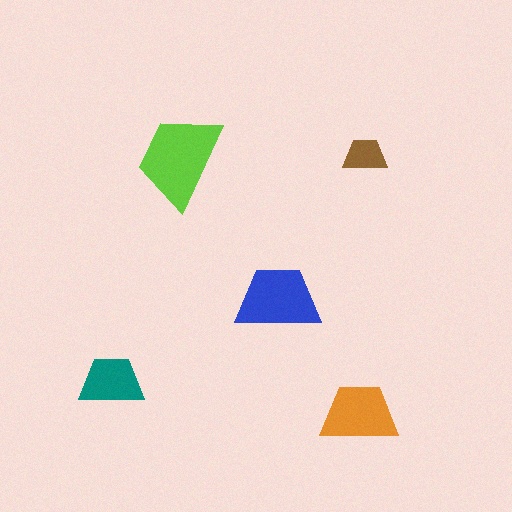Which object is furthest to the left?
The teal trapezoid is leftmost.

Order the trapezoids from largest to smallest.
the lime one, the blue one, the orange one, the teal one, the brown one.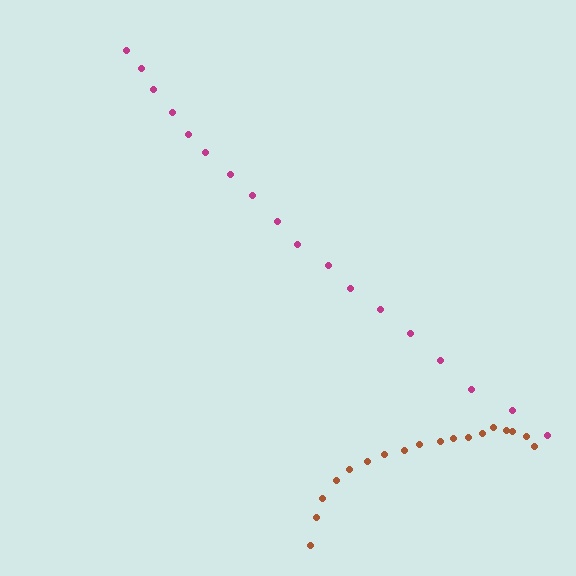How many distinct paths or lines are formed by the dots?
There are 2 distinct paths.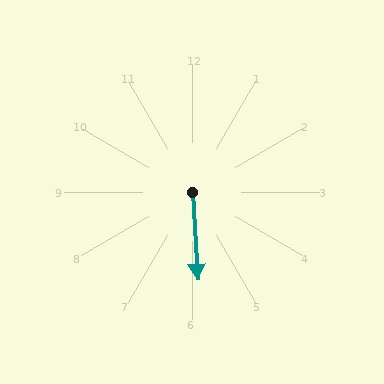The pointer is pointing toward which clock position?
Roughly 6 o'clock.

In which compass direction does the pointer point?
South.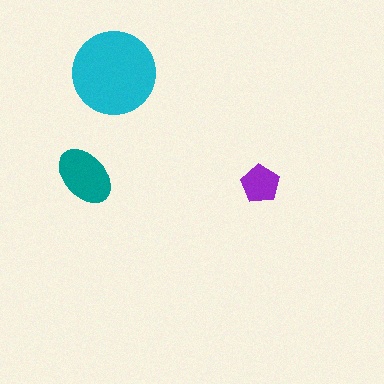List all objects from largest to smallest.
The cyan circle, the teal ellipse, the purple pentagon.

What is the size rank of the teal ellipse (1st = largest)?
2nd.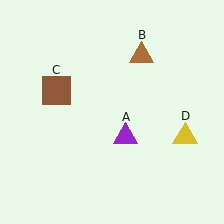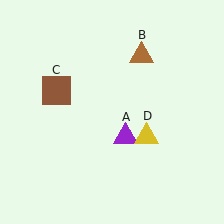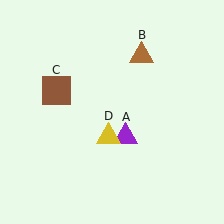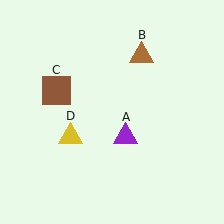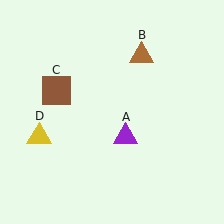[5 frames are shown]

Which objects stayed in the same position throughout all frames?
Purple triangle (object A) and brown triangle (object B) and brown square (object C) remained stationary.